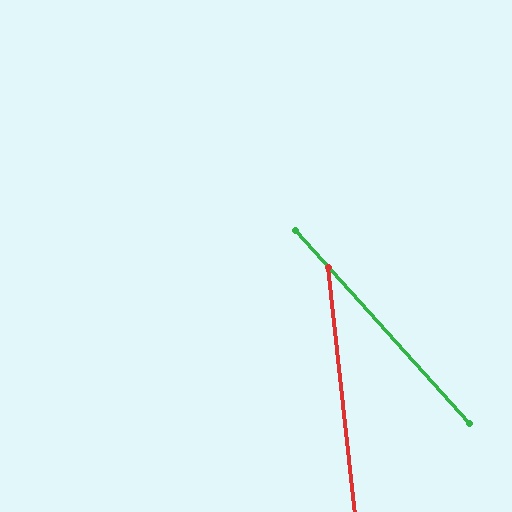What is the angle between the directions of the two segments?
Approximately 36 degrees.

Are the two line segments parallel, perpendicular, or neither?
Neither parallel nor perpendicular — they differ by about 36°.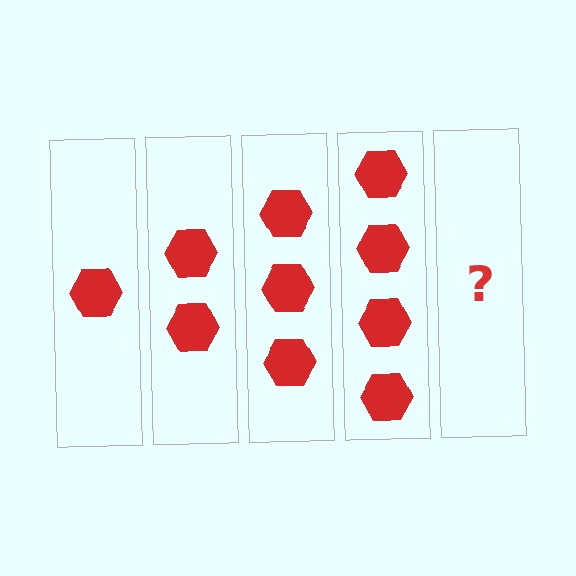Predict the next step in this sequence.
The next step is 5 hexagons.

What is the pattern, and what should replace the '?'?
The pattern is that each step adds one more hexagon. The '?' should be 5 hexagons.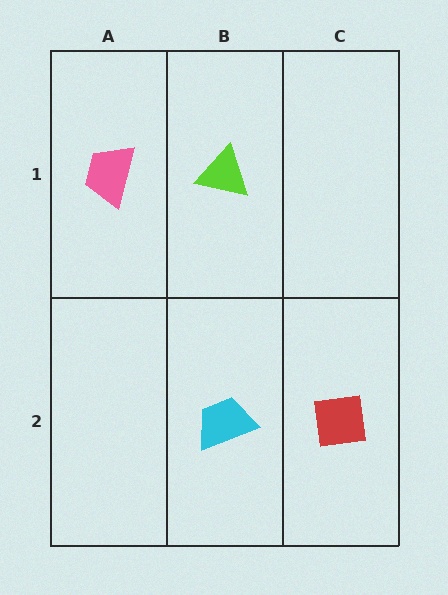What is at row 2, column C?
A red square.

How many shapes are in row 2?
2 shapes.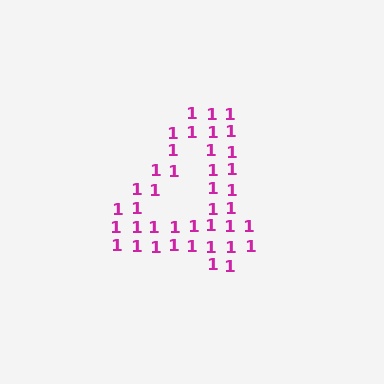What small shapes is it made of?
It is made of small digit 1's.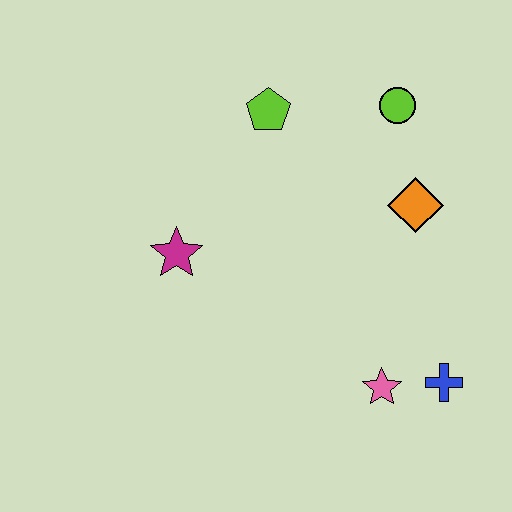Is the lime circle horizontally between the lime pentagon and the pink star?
No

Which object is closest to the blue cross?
The pink star is closest to the blue cross.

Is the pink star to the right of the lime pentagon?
Yes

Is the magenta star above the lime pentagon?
No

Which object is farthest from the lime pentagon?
The blue cross is farthest from the lime pentagon.